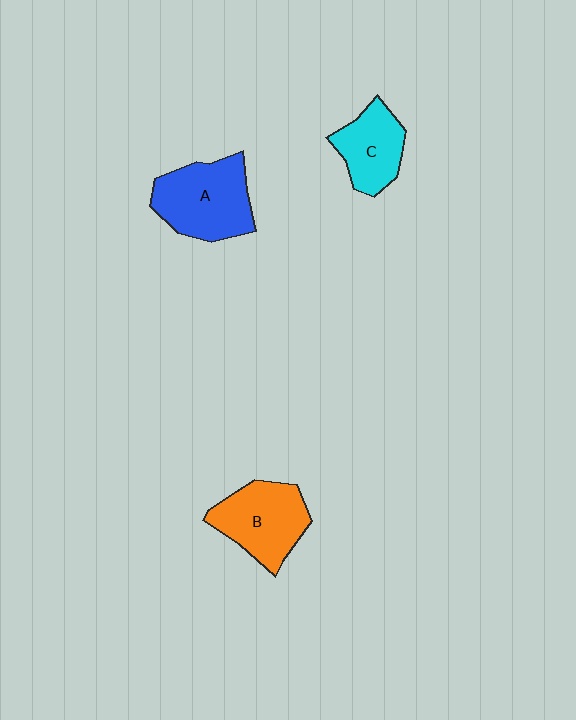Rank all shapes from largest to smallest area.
From largest to smallest: A (blue), B (orange), C (cyan).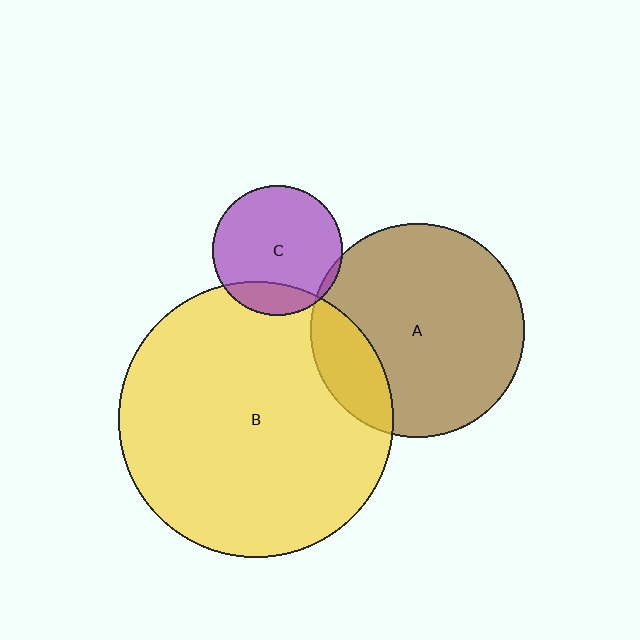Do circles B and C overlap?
Yes.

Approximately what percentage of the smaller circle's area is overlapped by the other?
Approximately 15%.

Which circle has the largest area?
Circle B (yellow).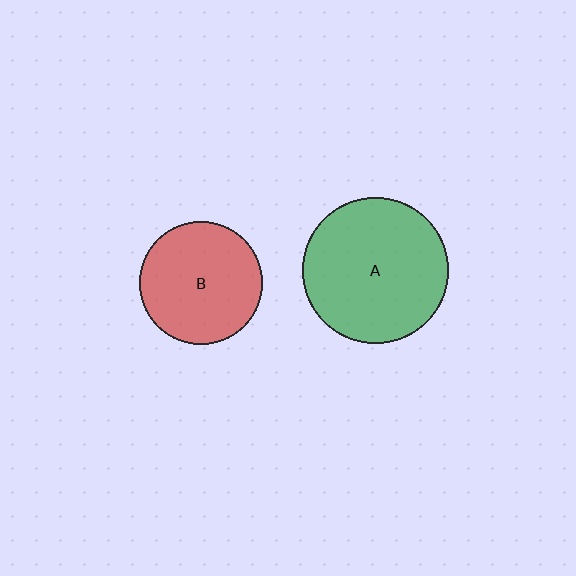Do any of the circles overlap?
No, none of the circles overlap.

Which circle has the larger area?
Circle A (green).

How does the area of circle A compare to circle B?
Approximately 1.4 times.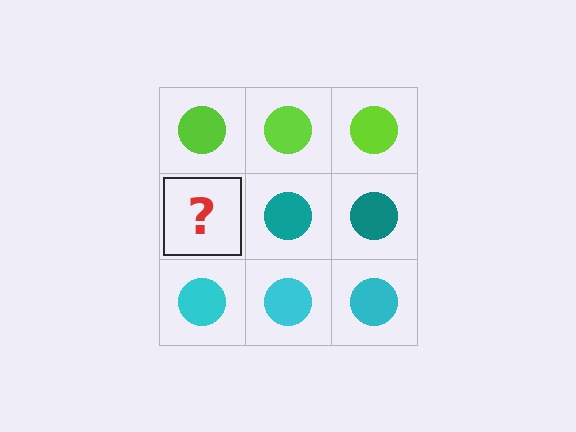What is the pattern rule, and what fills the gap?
The rule is that each row has a consistent color. The gap should be filled with a teal circle.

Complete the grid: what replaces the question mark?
The question mark should be replaced with a teal circle.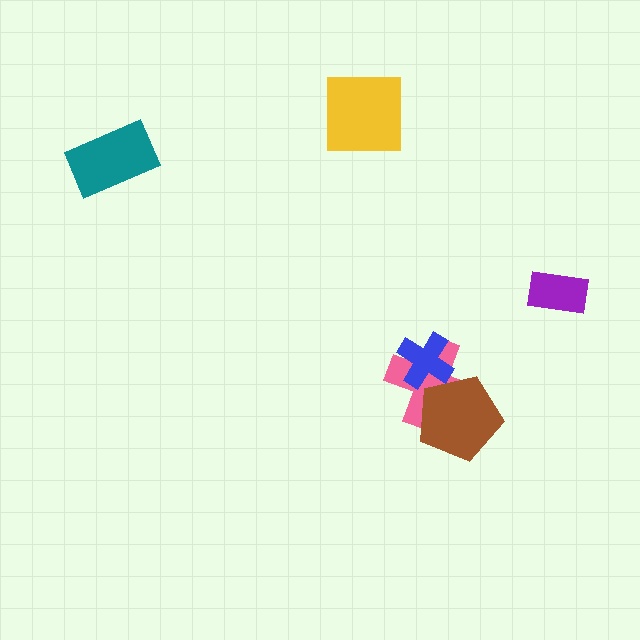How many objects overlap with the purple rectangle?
0 objects overlap with the purple rectangle.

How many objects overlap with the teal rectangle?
0 objects overlap with the teal rectangle.